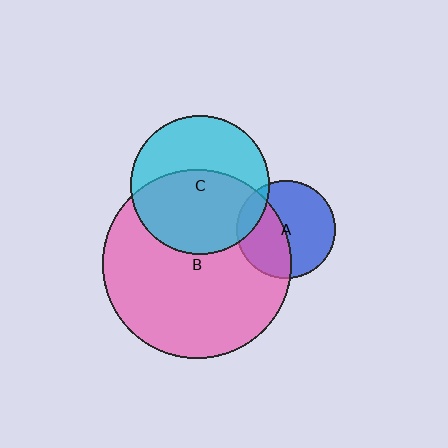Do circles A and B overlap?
Yes.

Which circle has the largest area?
Circle B (pink).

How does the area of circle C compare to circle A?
Approximately 2.0 times.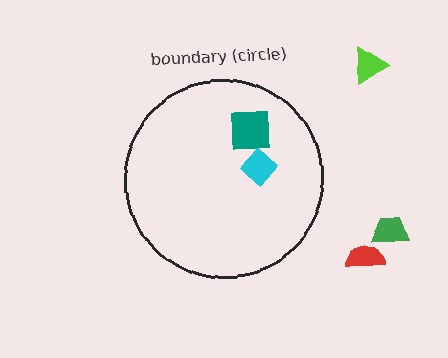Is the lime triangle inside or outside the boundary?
Outside.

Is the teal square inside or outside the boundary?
Inside.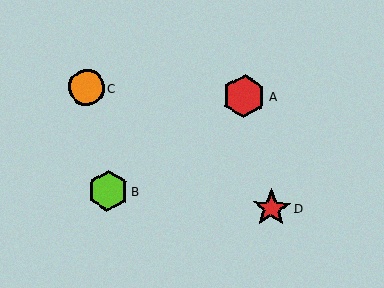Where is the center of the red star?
The center of the red star is at (271, 208).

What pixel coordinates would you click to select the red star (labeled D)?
Click at (271, 208) to select the red star D.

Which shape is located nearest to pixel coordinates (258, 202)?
The red star (labeled D) at (271, 208) is nearest to that location.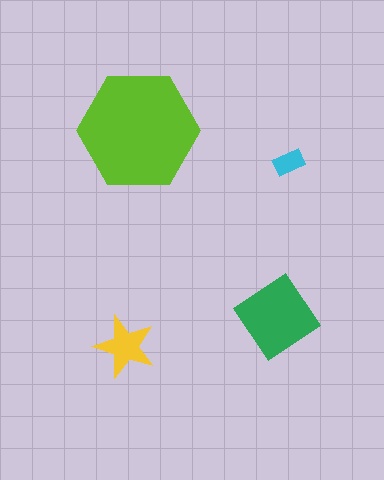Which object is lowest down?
The yellow star is bottommost.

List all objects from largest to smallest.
The lime hexagon, the green diamond, the yellow star, the cyan rectangle.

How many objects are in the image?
There are 4 objects in the image.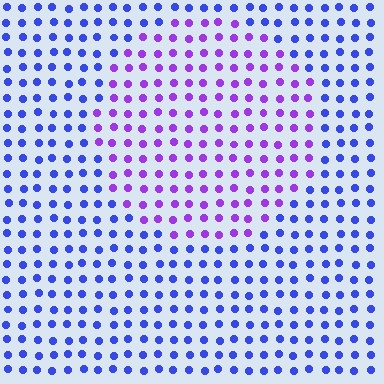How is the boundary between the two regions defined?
The boundary is defined purely by a slight shift in hue (about 42 degrees). Spacing, size, and orientation are identical on both sides.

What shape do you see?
I see a circle.